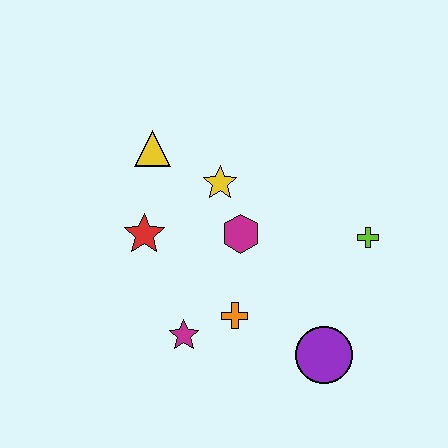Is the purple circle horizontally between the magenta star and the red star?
No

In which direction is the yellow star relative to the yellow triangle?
The yellow star is to the right of the yellow triangle.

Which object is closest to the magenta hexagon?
The yellow star is closest to the magenta hexagon.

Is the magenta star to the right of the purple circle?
No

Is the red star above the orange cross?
Yes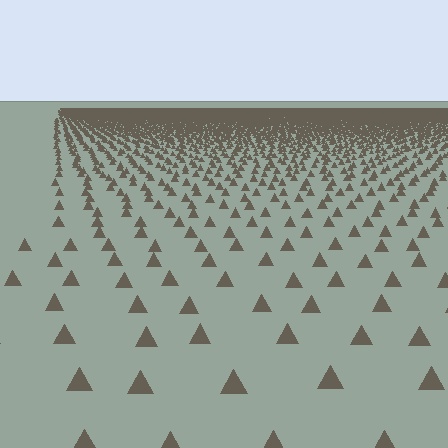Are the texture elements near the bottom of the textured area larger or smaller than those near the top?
Larger. Near the bottom, elements are closer to the viewer and appear at a bigger on-screen size.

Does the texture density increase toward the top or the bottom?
Density increases toward the top.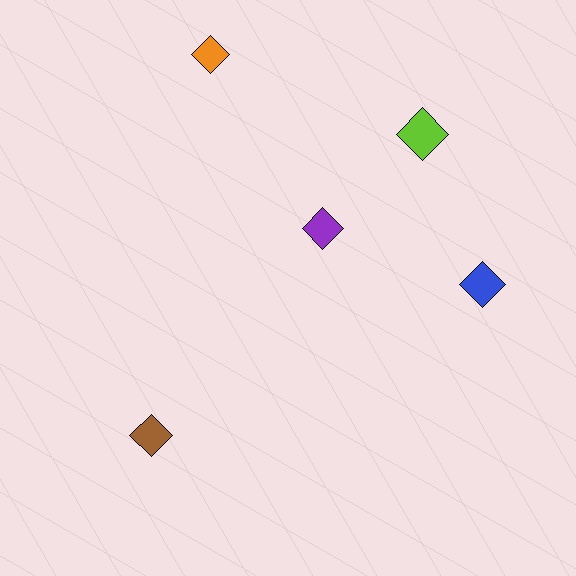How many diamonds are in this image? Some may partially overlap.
There are 5 diamonds.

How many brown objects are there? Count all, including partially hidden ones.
There is 1 brown object.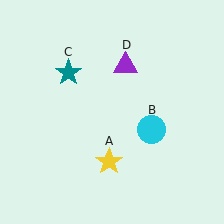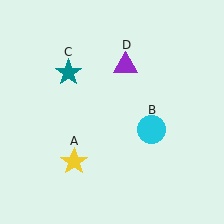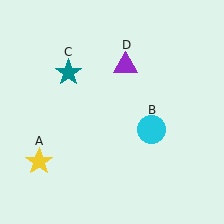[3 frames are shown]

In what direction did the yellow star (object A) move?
The yellow star (object A) moved left.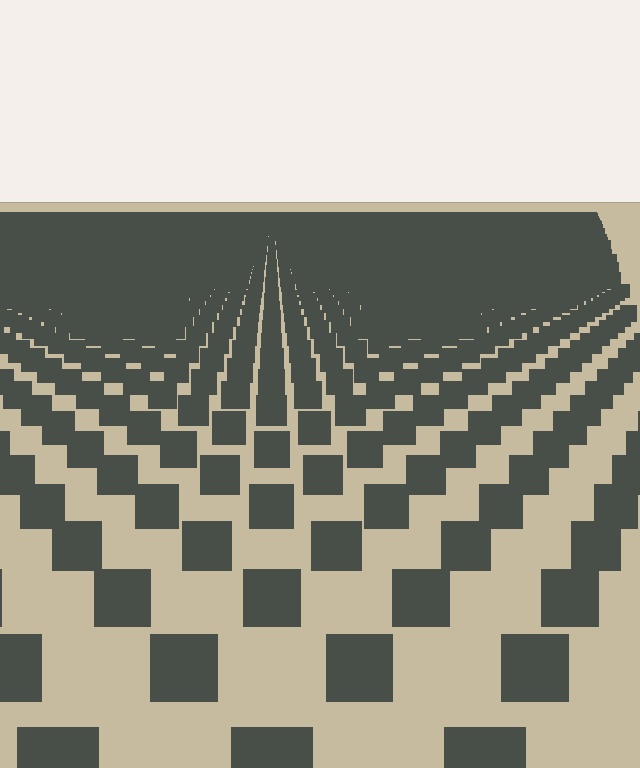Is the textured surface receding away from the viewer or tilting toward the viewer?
The surface is receding away from the viewer. Texture elements get smaller and denser toward the top.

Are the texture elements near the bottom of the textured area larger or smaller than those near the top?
Larger. Near the bottom, elements are closer to the viewer and appear at a bigger on-screen size.